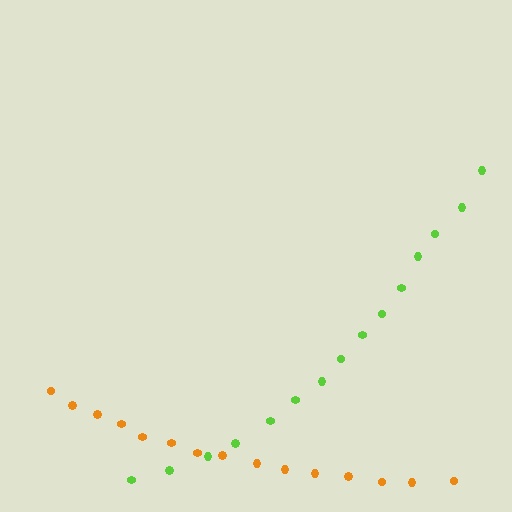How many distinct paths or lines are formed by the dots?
There are 2 distinct paths.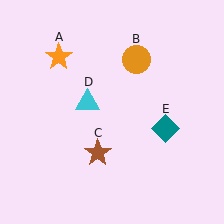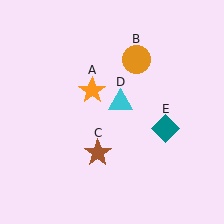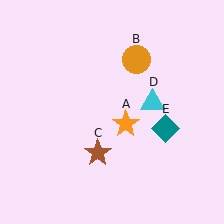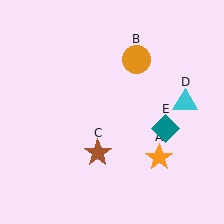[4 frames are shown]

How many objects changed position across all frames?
2 objects changed position: orange star (object A), cyan triangle (object D).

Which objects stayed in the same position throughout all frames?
Orange circle (object B) and brown star (object C) and teal diamond (object E) remained stationary.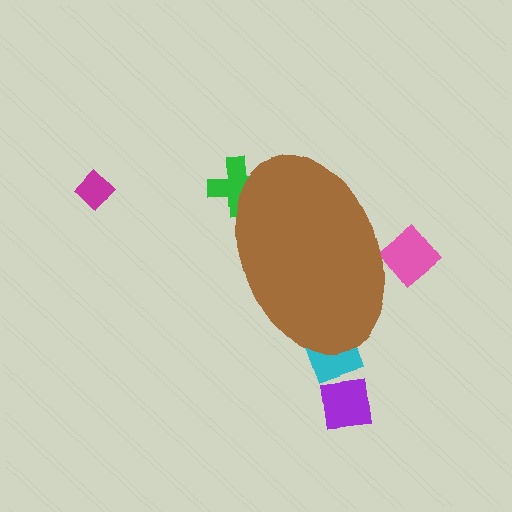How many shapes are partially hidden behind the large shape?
3 shapes are partially hidden.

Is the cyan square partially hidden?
Yes, the cyan square is partially hidden behind the brown ellipse.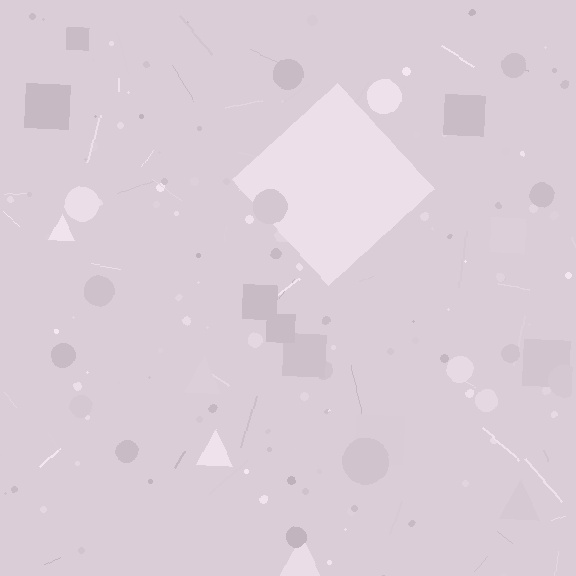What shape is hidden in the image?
A diamond is hidden in the image.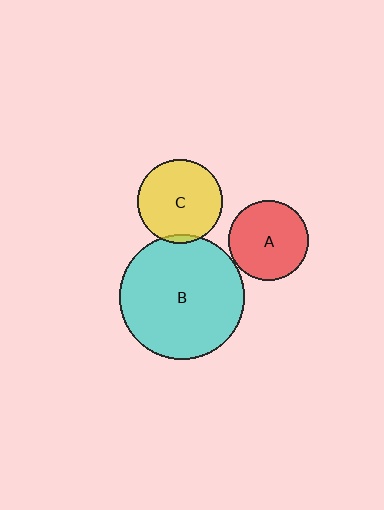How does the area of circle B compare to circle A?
Approximately 2.5 times.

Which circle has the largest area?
Circle B (cyan).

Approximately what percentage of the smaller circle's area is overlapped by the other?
Approximately 5%.